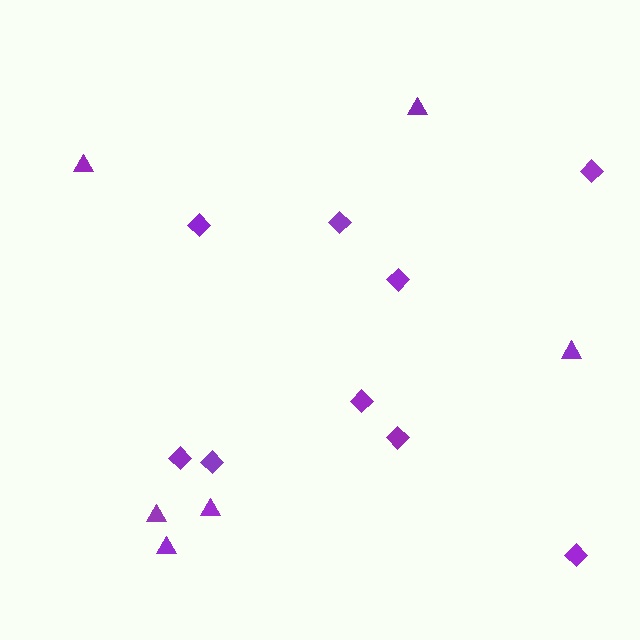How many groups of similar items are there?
There are 2 groups: one group of triangles (6) and one group of diamonds (9).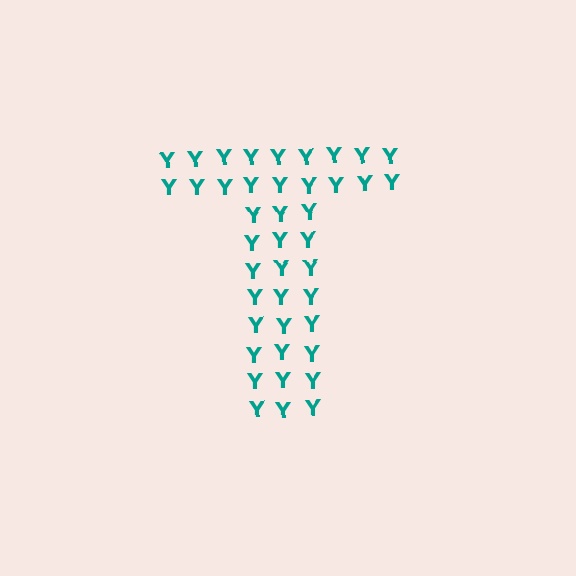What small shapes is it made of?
It is made of small letter Y's.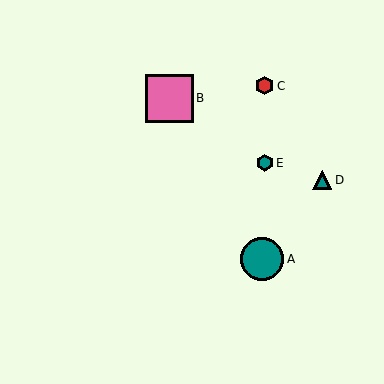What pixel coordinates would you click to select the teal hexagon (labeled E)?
Click at (265, 163) to select the teal hexagon E.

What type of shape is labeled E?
Shape E is a teal hexagon.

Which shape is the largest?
The pink square (labeled B) is the largest.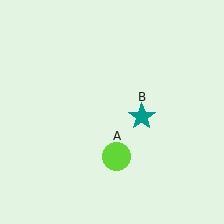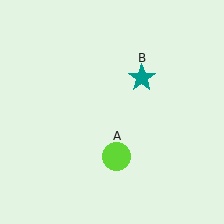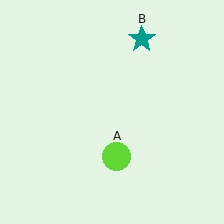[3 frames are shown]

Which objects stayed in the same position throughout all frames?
Lime circle (object A) remained stationary.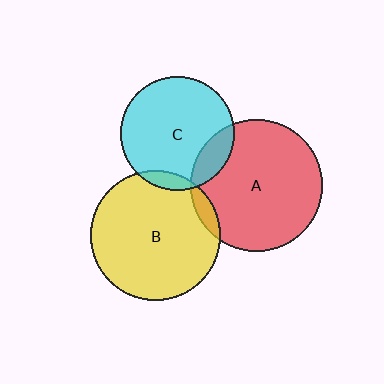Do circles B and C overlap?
Yes.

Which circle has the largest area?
Circle A (red).